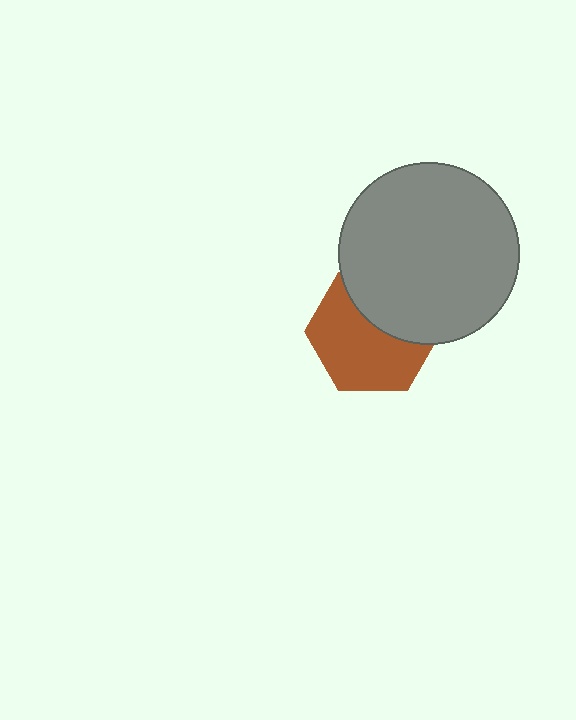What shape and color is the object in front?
The object in front is a gray circle.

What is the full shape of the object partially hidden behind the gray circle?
The partially hidden object is a brown hexagon.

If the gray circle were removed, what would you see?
You would see the complete brown hexagon.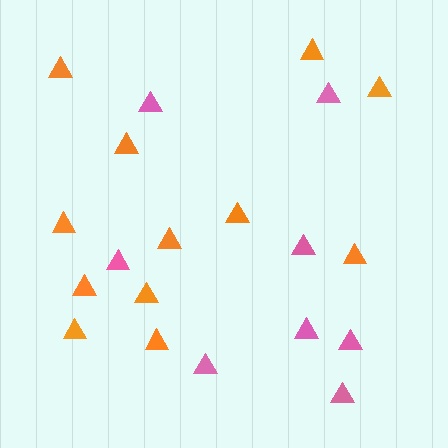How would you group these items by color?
There are 2 groups: one group of orange triangles (12) and one group of pink triangles (8).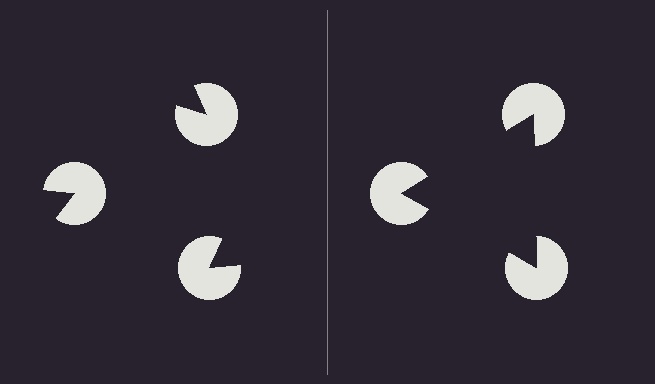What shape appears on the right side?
An illusory triangle.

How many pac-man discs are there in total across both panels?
6 — 3 on each side.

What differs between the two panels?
The pac-man discs are positioned identically on both sides; only the wedge orientations differ. On the right they align to a triangle; on the left they are misaligned.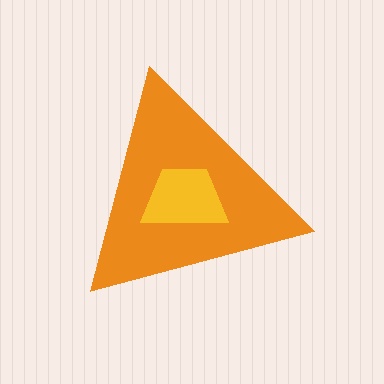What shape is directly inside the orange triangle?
The yellow trapezoid.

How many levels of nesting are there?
2.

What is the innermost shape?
The yellow trapezoid.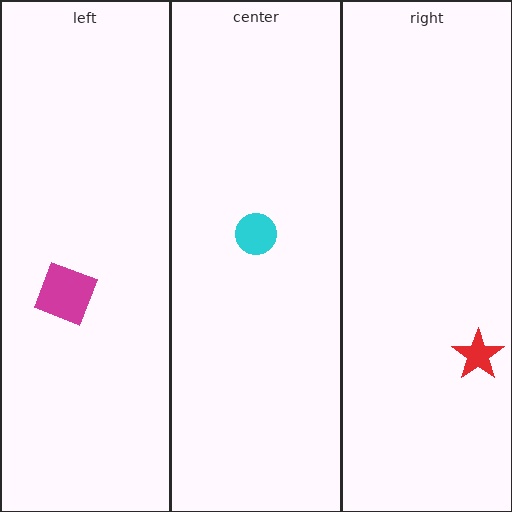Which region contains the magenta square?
The left region.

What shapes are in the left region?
The magenta square.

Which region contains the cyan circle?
The center region.